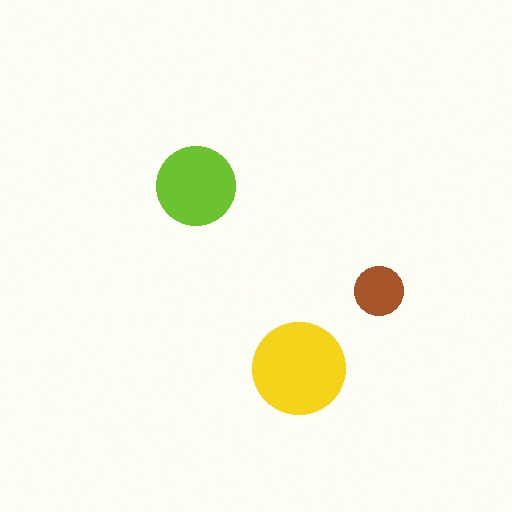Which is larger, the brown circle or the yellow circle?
The yellow one.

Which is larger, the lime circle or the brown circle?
The lime one.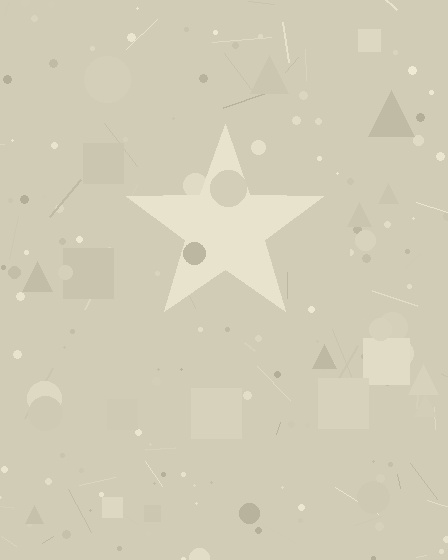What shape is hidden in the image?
A star is hidden in the image.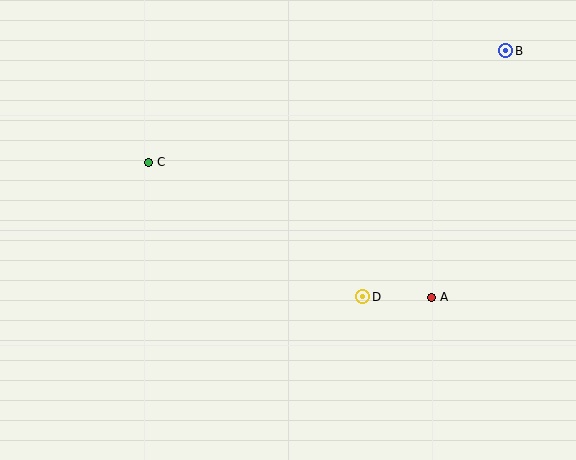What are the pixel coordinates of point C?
Point C is at (148, 162).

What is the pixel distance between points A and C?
The distance between A and C is 314 pixels.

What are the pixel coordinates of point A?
Point A is at (431, 297).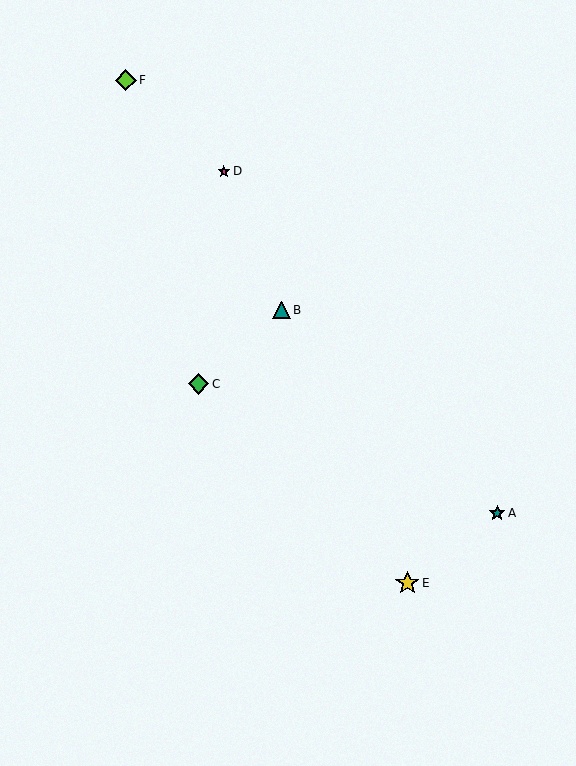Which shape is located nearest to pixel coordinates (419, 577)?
The yellow star (labeled E) at (407, 583) is nearest to that location.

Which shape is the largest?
The yellow star (labeled E) is the largest.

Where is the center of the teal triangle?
The center of the teal triangle is at (282, 310).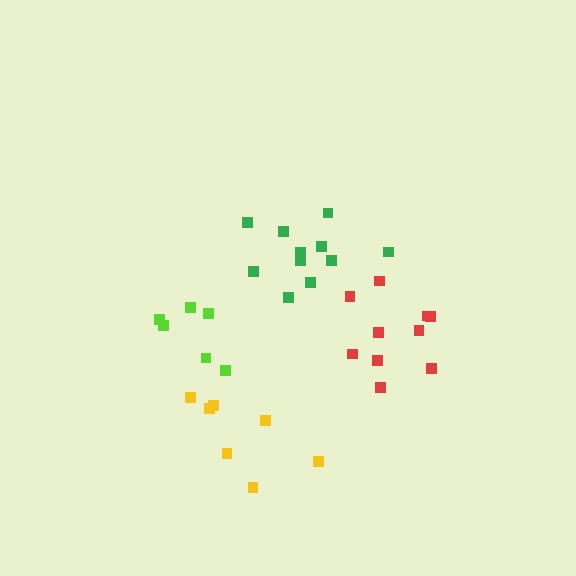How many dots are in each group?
Group 1: 7 dots, Group 2: 6 dots, Group 3: 11 dots, Group 4: 10 dots (34 total).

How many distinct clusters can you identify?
There are 4 distinct clusters.